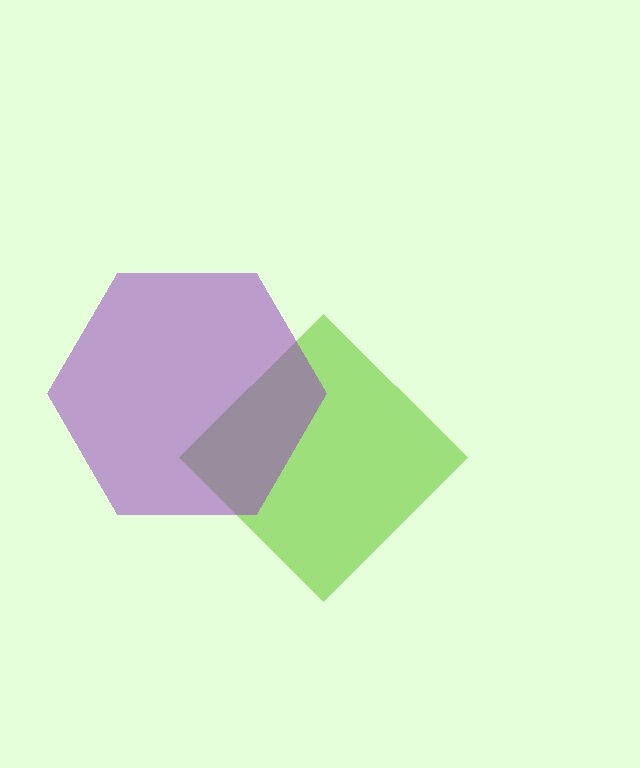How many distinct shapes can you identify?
There are 2 distinct shapes: a lime diamond, a purple hexagon.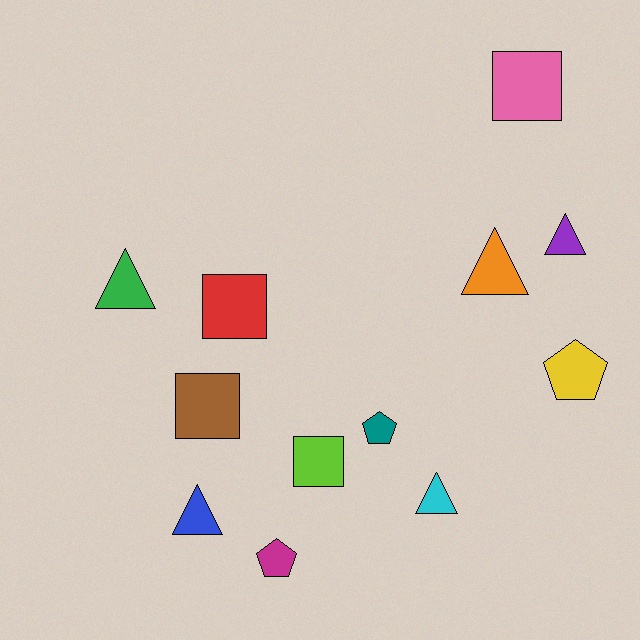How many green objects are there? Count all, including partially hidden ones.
There is 1 green object.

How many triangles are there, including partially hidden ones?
There are 5 triangles.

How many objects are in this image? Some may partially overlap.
There are 12 objects.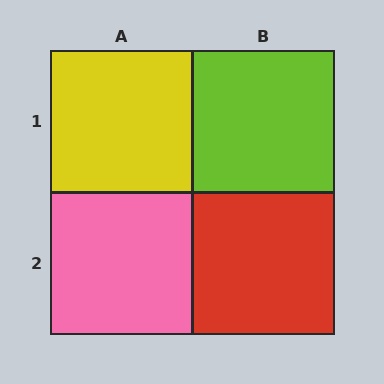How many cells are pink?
1 cell is pink.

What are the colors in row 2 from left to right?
Pink, red.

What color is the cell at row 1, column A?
Yellow.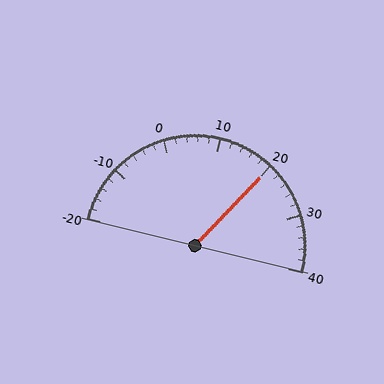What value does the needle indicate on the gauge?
The needle indicates approximately 20.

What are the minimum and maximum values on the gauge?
The gauge ranges from -20 to 40.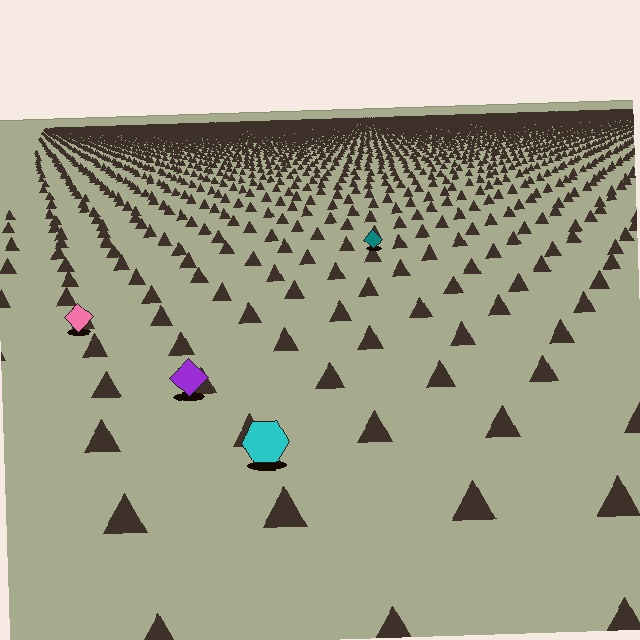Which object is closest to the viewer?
The cyan hexagon is closest. The texture marks near it are larger and more spread out.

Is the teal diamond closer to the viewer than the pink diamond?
No. The pink diamond is closer — you can tell from the texture gradient: the ground texture is coarser near it.